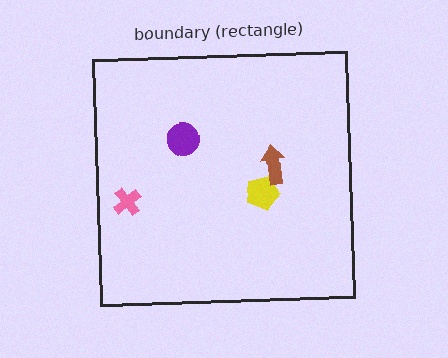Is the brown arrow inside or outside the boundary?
Inside.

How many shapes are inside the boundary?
4 inside, 0 outside.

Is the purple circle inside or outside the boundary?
Inside.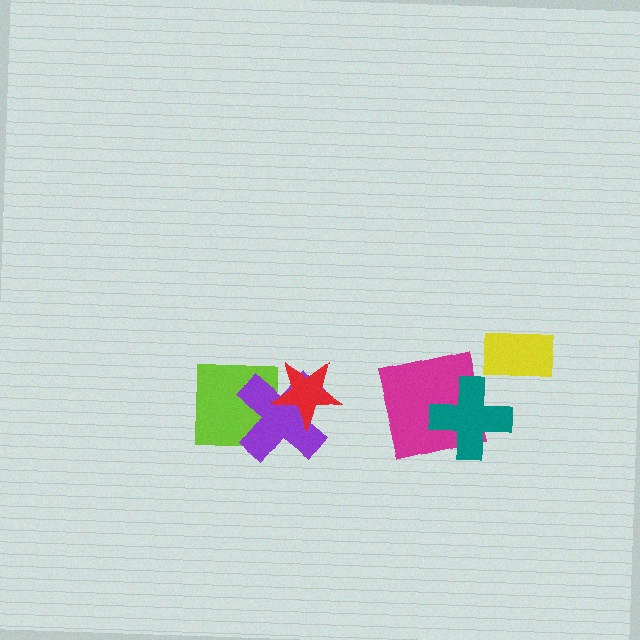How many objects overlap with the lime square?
1 object overlaps with the lime square.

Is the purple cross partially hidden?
Yes, it is partially covered by another shape.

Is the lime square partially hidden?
Yes, it is partially covered by another shape.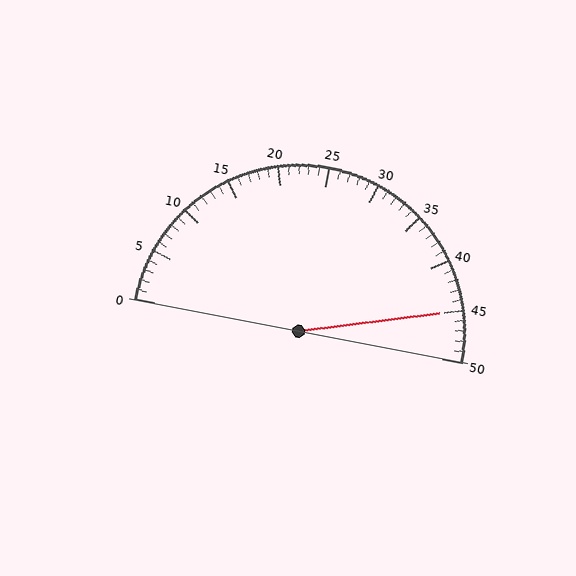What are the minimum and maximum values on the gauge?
The gauge ranges from 0 to 50.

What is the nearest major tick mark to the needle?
The nearest major tick mark is 45.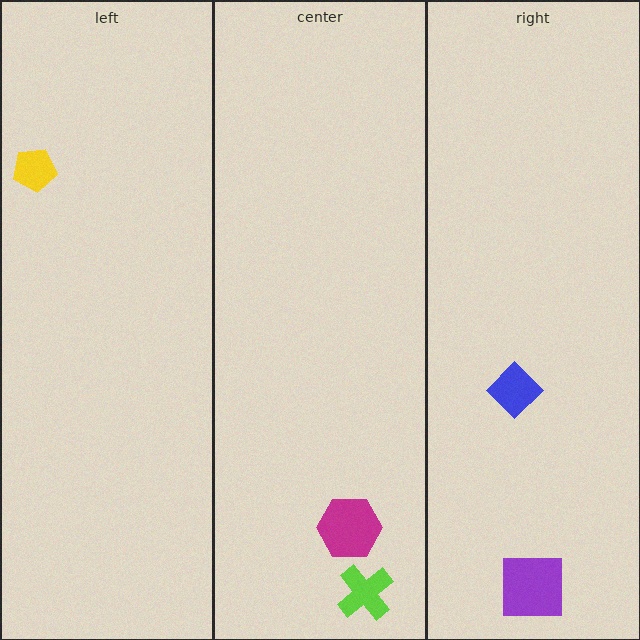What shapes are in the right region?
The blue diamond, the purple square.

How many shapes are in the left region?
1.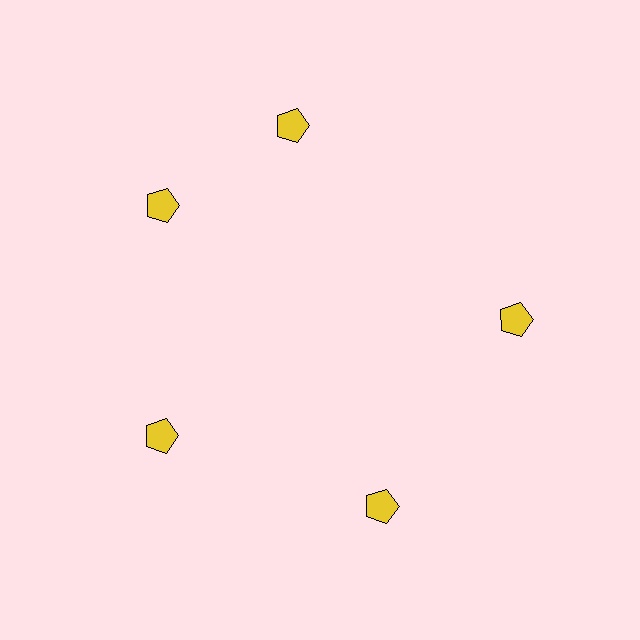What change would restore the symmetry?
The symmetry would be restored by rotating it back into even spacing with its neighbors so that all 5 pentagons sit at equal angles and equal distance from the center.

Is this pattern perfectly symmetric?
No. The 5 yellow pentagons are arranged in a ring, but one element near the 1 o'clock position is rotated out of alignment along the ring, breaking the 5-fold rotational symmetry.